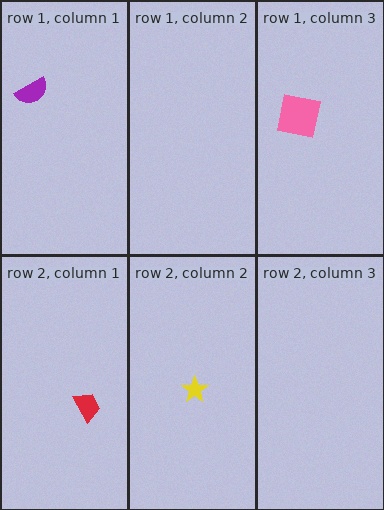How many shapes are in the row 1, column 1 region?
1.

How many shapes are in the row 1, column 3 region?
1.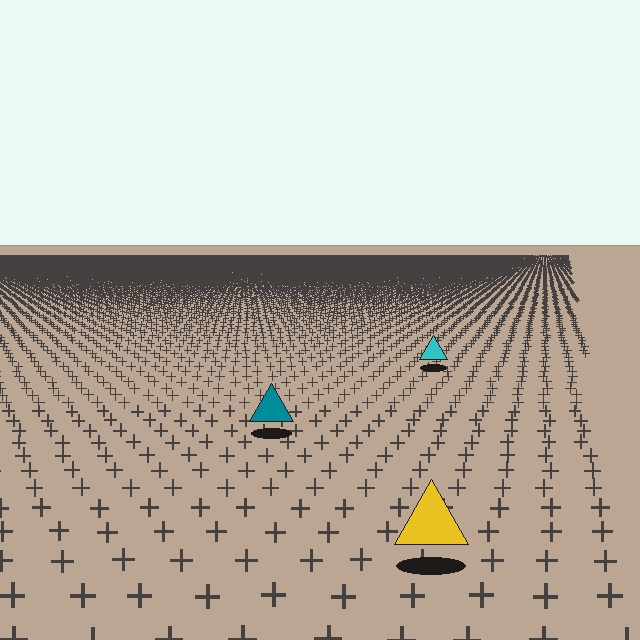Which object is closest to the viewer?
The yellow triangle is closest. The texture marks near it are larger and more spread out.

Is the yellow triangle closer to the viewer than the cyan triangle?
Yes. The yellow triangle is closer — you can tell from the texture gradient: the ground texture is coarser near it.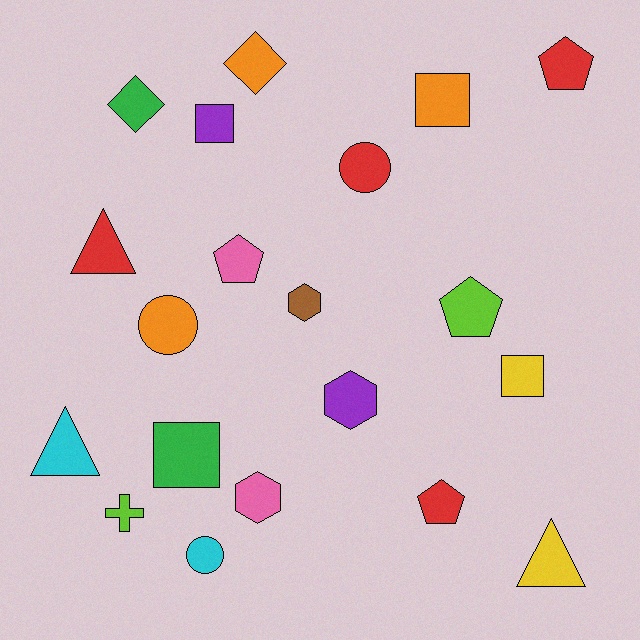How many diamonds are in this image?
There are 2 diamonds.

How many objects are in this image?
There are 20 objects.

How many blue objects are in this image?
There are no blue objects.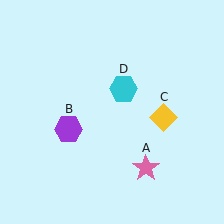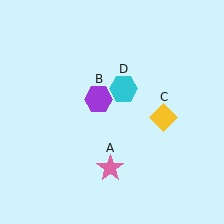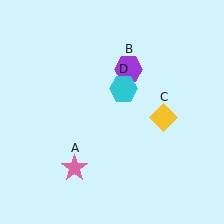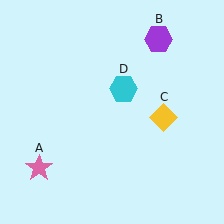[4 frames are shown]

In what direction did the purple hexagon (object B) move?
The purple hexagon (object B) moved up and to the right.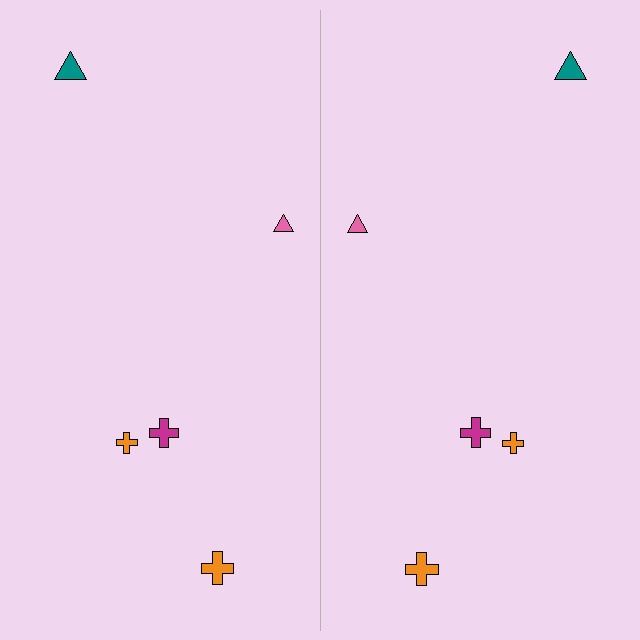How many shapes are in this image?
There are 10 shapes in this image.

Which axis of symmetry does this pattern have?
The pattern has a vertical axis of symmetry running through the center of the image.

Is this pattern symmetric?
Yes, this pattern has bilateral (reflection) symmetry.